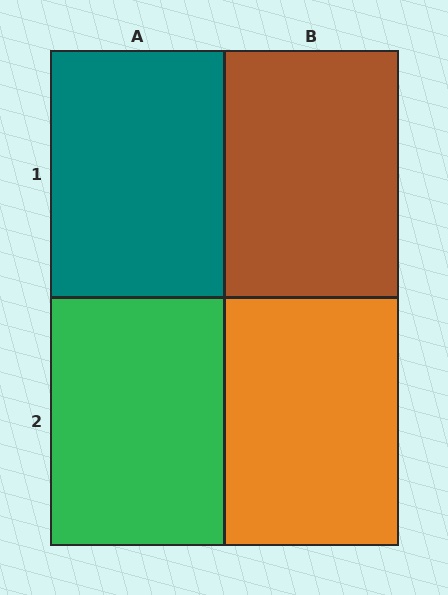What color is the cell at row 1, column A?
Teal.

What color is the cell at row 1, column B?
Brown.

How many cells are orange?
1 cell is orange.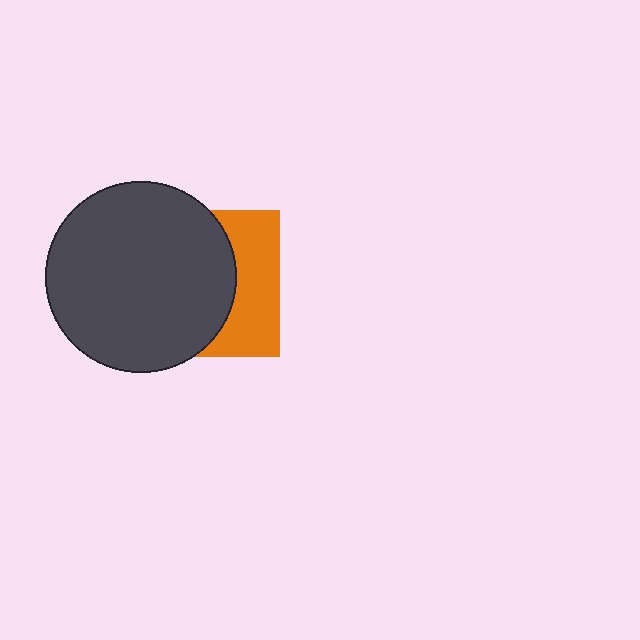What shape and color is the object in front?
The object in front is a dark gray circle.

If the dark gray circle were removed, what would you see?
You would see the complete orange square.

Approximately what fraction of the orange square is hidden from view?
Roughly 63% of the orange square is hidden behind the dark gray circle.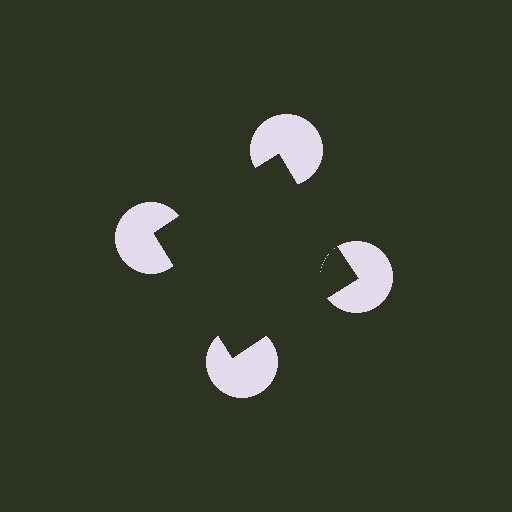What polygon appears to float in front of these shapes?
An illusory square — its edges are inferred from the aligned wedge cuts in the pac-man discs, not physically drawn.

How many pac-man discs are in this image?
There are 4 — one at each vertex of the illusory square.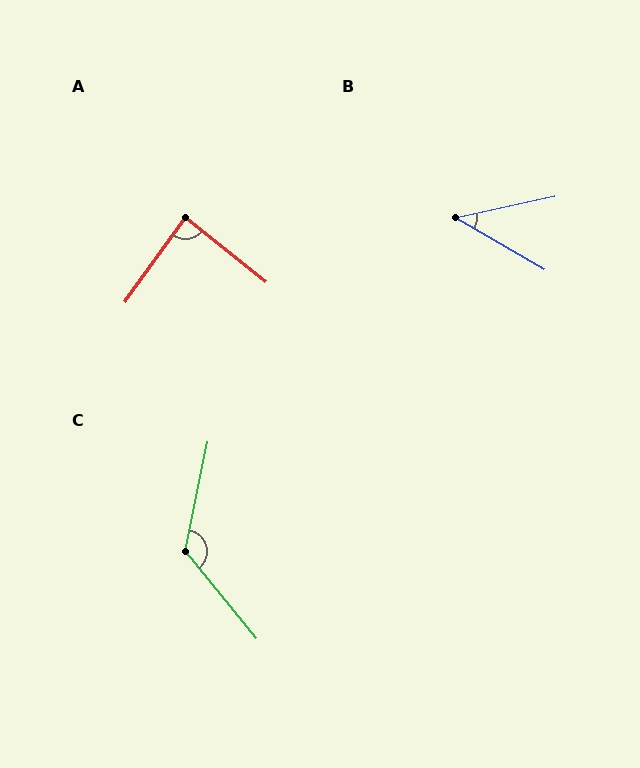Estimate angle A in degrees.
Approximately 87 degrees.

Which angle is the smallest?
B, at approximately 42 degrees.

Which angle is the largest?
C, at approximately 129 degrees.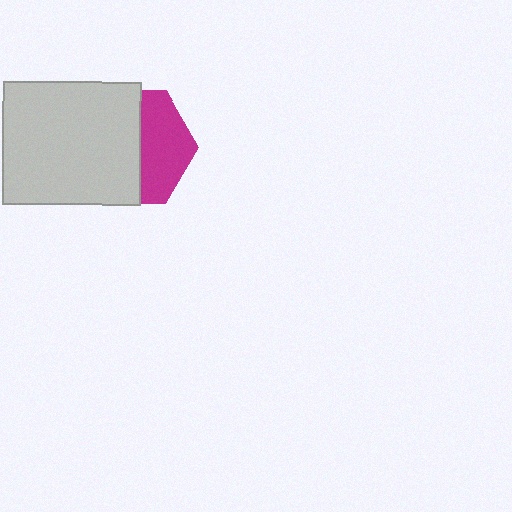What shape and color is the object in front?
The object in front is a light gray rectangle.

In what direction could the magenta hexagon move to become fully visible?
The magenta hexagon could move right. That would shift it out from behind the light gray rectangle entirely.